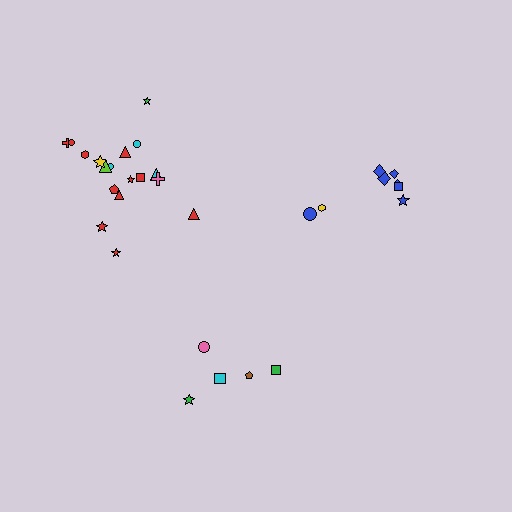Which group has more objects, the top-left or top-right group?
The top-left group.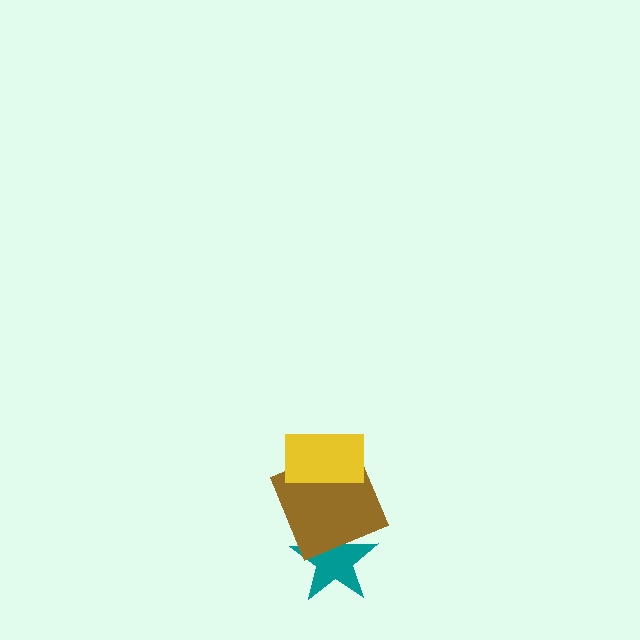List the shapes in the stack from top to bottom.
From top to bottom: the yellow rectangle, the brown square, the teal star.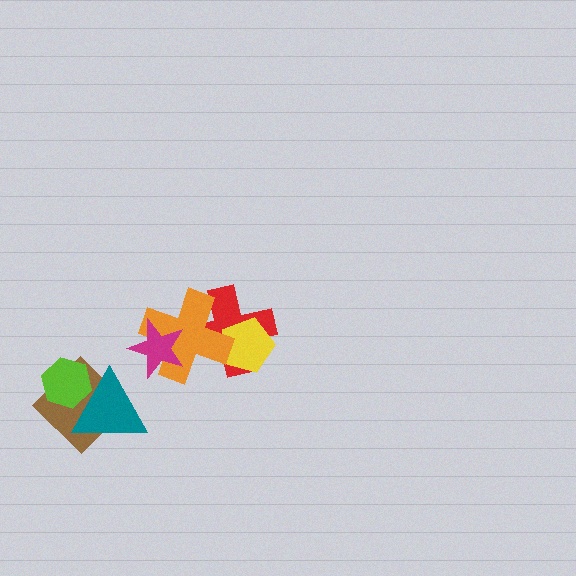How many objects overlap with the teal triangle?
2 objects overlap with the teal triangle.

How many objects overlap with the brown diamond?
2 objects overlap with the brown diamond.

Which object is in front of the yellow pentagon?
The orange cross is in front of the yellow pentagon.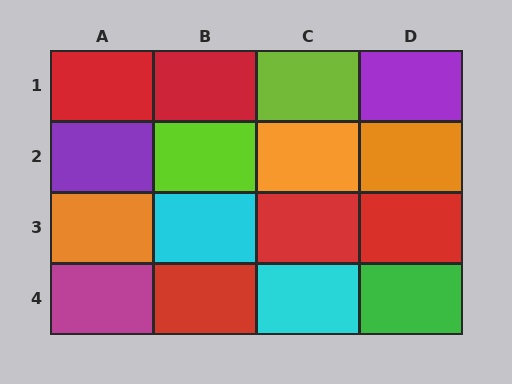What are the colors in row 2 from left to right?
Purple, lime, orange, orange.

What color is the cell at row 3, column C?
Red.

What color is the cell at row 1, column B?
Red.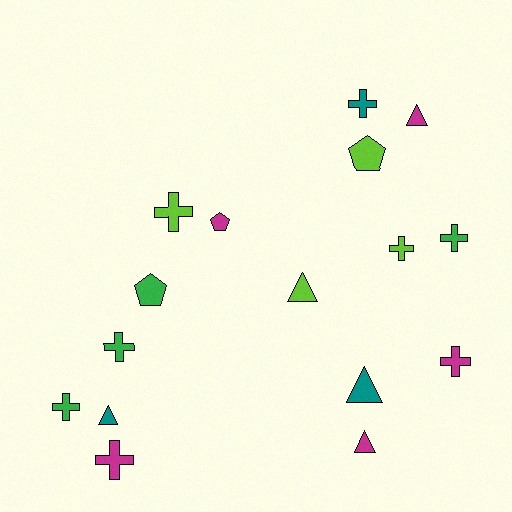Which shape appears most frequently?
Cross, with 8 objects.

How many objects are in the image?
There are 16 objects.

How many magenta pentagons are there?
There is 1 magenta pentagon.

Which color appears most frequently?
Magenta, with 5 objects.